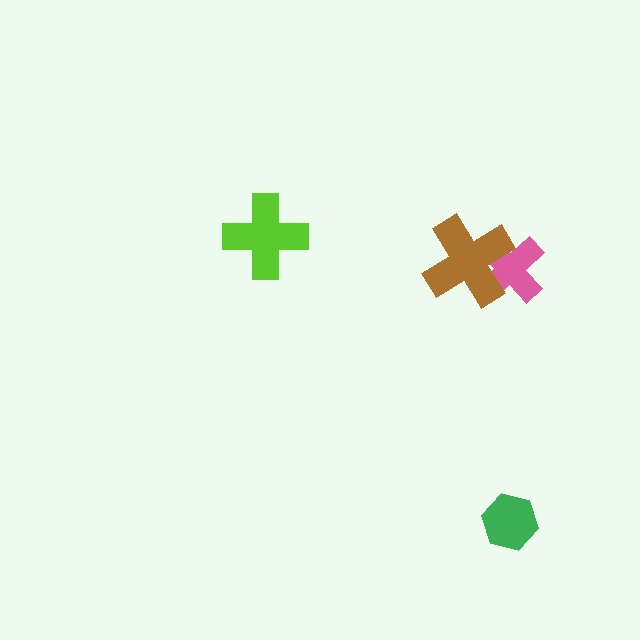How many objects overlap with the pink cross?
1 object overlaps with the pink cross.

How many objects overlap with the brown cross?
1 object overlaps with the brown cross.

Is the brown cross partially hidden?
No, no other shape covers it.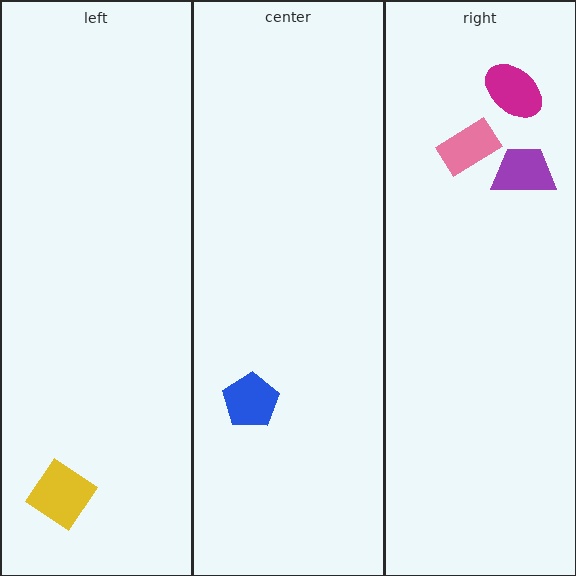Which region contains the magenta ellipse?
The right region.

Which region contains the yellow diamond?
The left region.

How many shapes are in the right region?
3.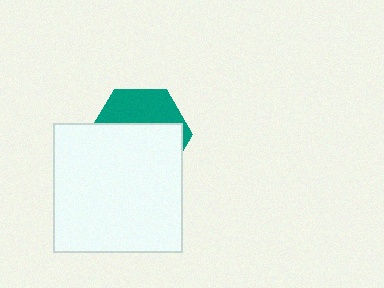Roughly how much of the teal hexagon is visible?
A small part of it is visible (roughly 37%).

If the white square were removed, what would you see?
You would see the complete teal hexagon.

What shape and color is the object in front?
The object in front is a white square.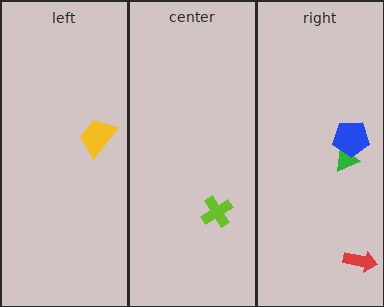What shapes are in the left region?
The yellow trapezoid.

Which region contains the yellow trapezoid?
The left region.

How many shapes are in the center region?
1.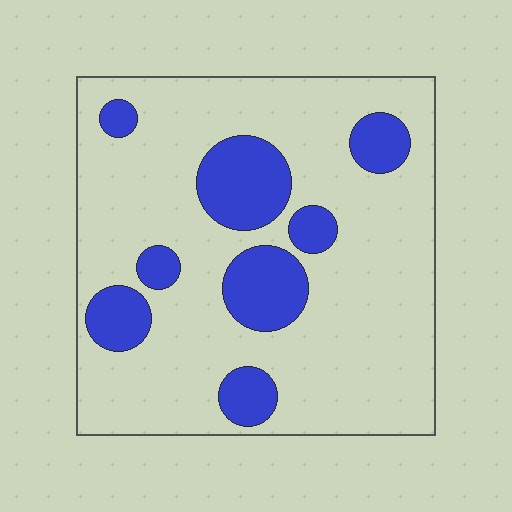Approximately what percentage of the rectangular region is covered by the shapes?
Approximately 20%.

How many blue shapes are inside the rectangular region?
8.